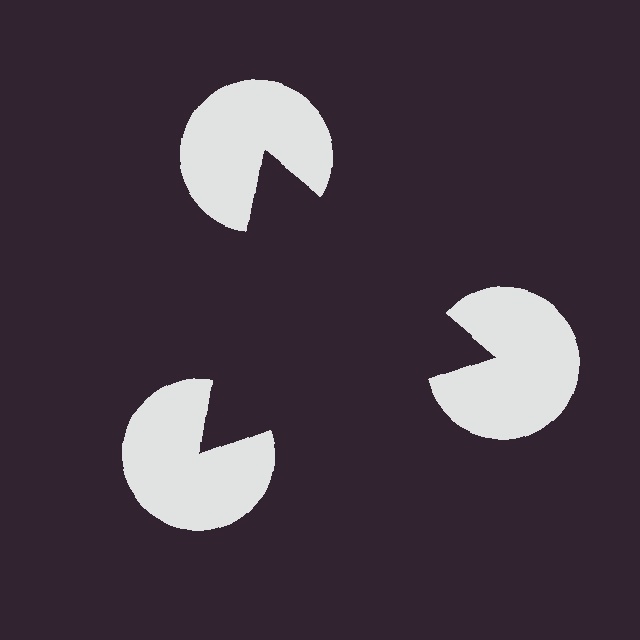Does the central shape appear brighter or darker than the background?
It typically appears slightly darker than the background, even though no actual brightness change is drawn.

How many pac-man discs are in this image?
There are 3 — one at each vertex of the illusory triangle.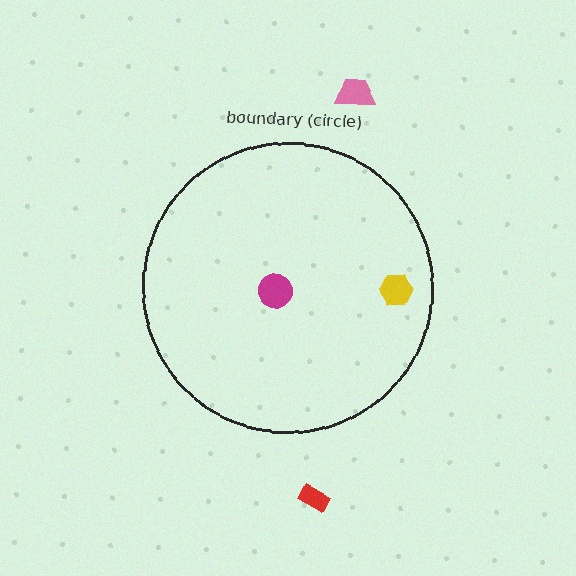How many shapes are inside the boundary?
2 inside, 2 outside.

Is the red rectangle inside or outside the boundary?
Outside.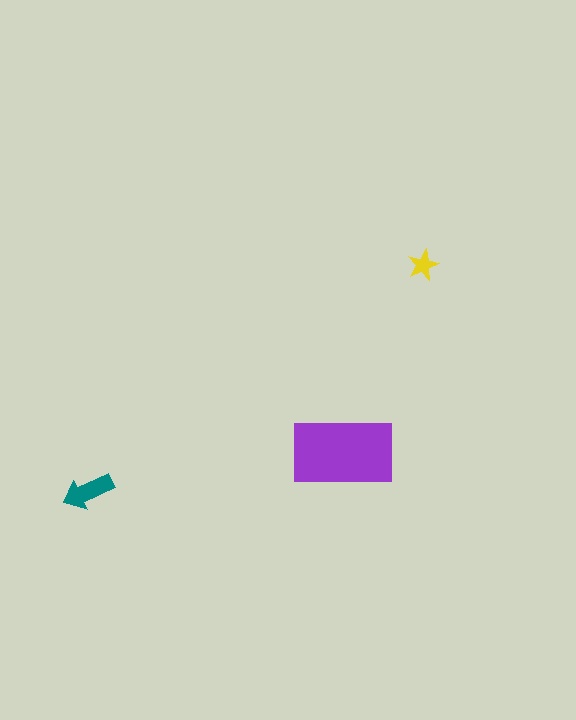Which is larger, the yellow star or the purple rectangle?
The purple rectangle.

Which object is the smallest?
The yellow star.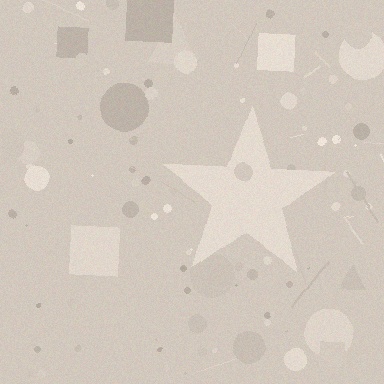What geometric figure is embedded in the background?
A star is embedded in the background.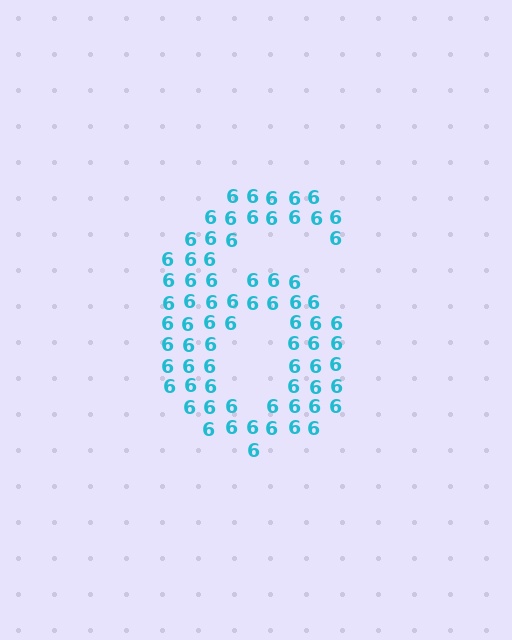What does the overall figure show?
The overall figure shows the digit 6.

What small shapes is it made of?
It is made of small digit 6's.